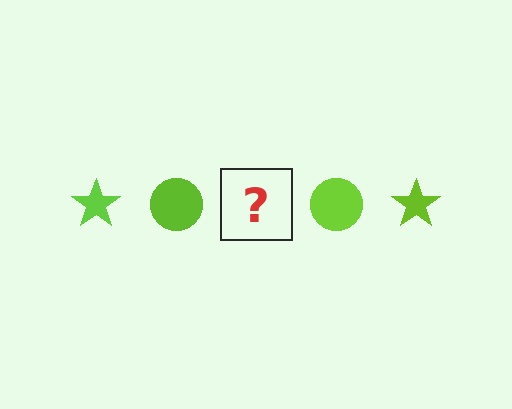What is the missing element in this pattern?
The missing element is a lime star.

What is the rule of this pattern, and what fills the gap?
The rule is that the pattern cycles through star, circle shapes in lime. The gap should be filled with a lime star.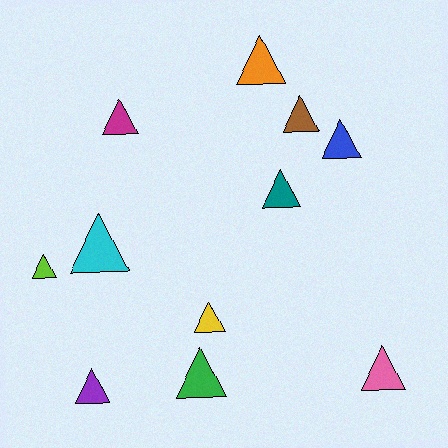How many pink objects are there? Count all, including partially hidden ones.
There is 1 pink object.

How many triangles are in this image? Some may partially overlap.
There are 11 triangles.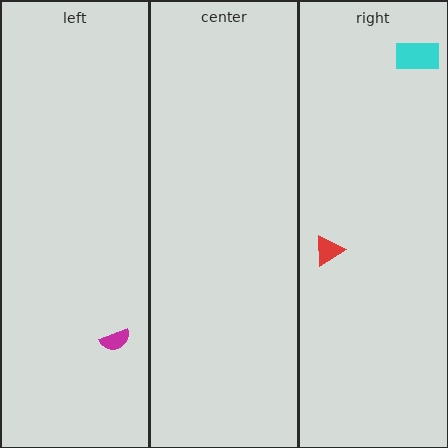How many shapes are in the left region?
1.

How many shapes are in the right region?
2.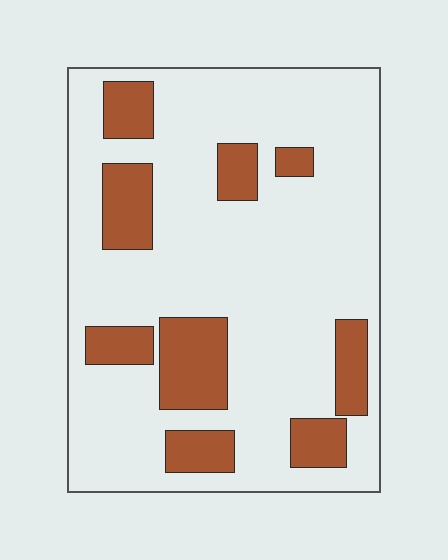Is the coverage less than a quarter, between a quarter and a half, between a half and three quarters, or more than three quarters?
Less than a quarter.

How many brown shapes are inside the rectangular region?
9.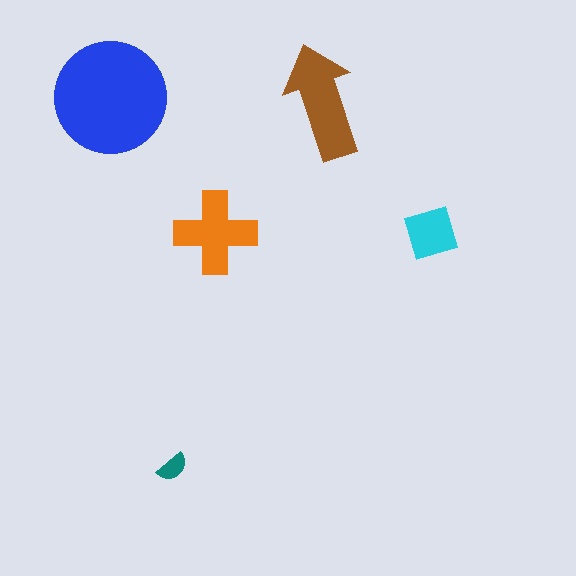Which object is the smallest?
The teal semicircle.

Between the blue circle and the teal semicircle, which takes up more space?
The blue circle.